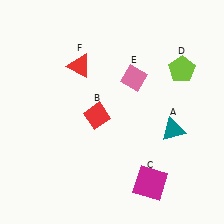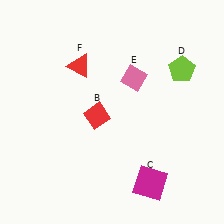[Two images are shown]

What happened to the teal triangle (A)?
The teal triangle (A) was removed in Image 2. It was in the bottom-right area of Image 1.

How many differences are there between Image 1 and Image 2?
There is 1 difference between the two images.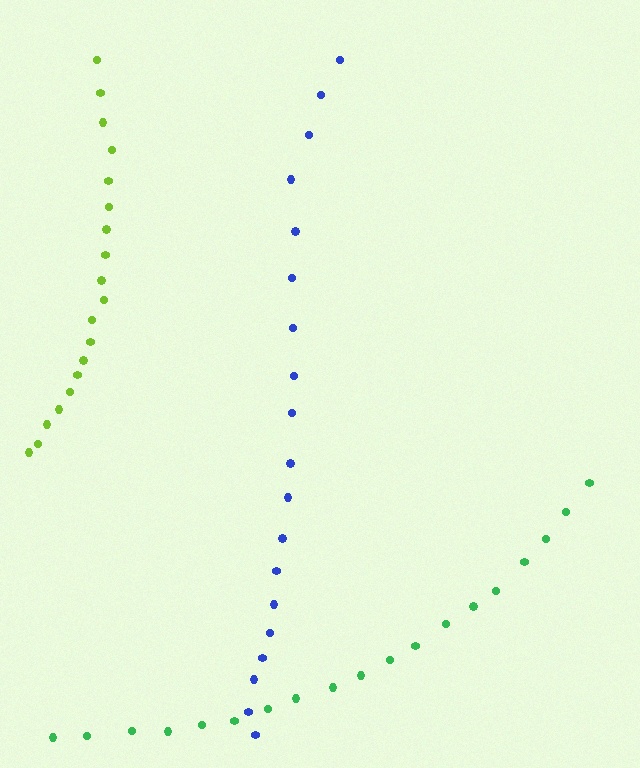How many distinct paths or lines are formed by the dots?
There are 3 distinct paths.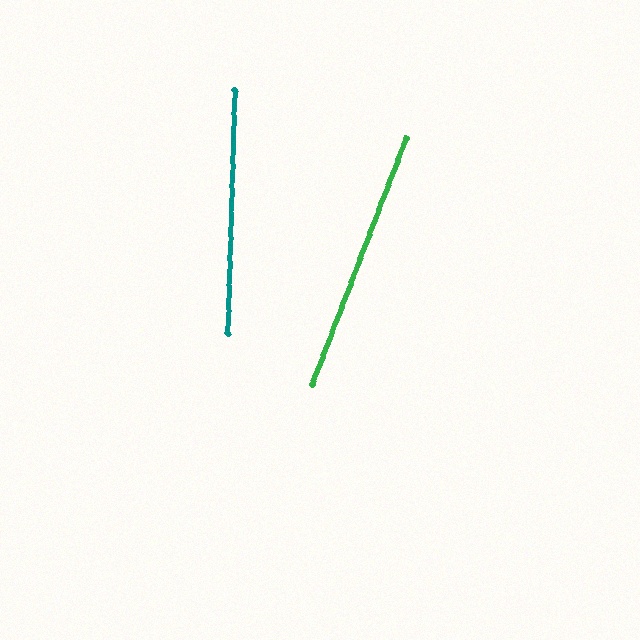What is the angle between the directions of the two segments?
Approximately 19 degrees.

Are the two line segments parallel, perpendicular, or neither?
Neither parallel nor perpendicular — they differ by about 19°.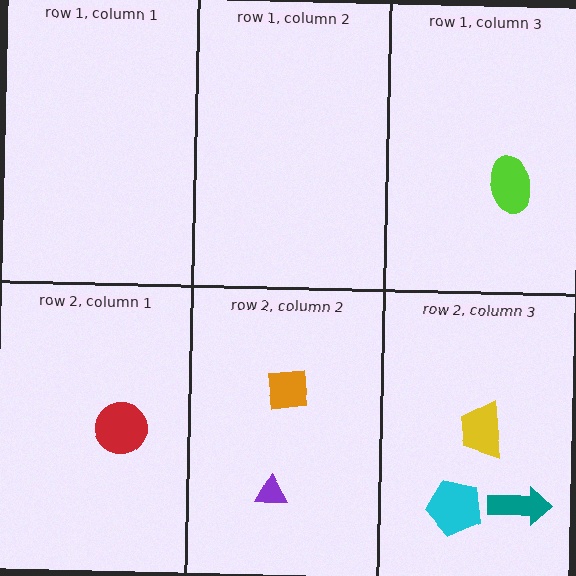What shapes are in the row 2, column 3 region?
The teal arrow, the cyan pentagon, the yellow trapezoid.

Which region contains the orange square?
The row 2, column 2 region.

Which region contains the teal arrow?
The row 2, column 3 region.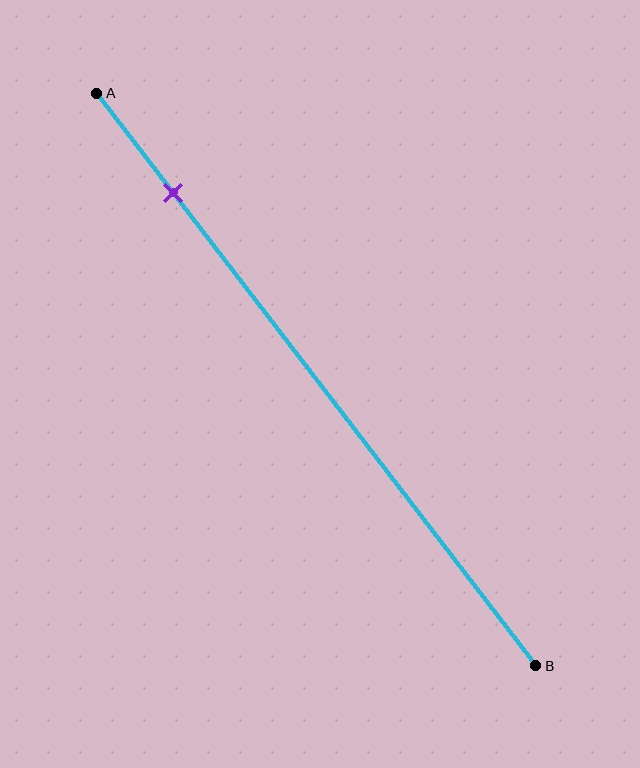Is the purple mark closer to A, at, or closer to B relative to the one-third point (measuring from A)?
The purple mark is closer to point A than the one-third point of segment AB.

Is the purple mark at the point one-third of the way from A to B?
No, the mark is at about 15% from A, not at the 33% one-third point.